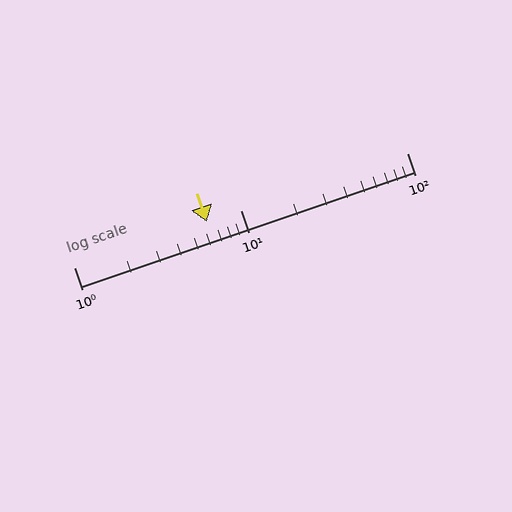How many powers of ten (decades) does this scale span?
The scale spans 2 decades, from 1 to 100.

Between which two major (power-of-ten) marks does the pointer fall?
The pointer is between 1 and 10.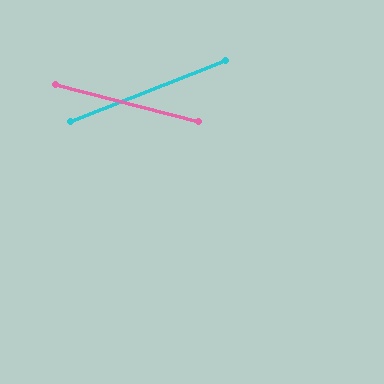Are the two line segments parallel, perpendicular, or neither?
Neither parallel nor perpendicular — they differ by about 36°.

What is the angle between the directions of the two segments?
Approximately 36 degrees.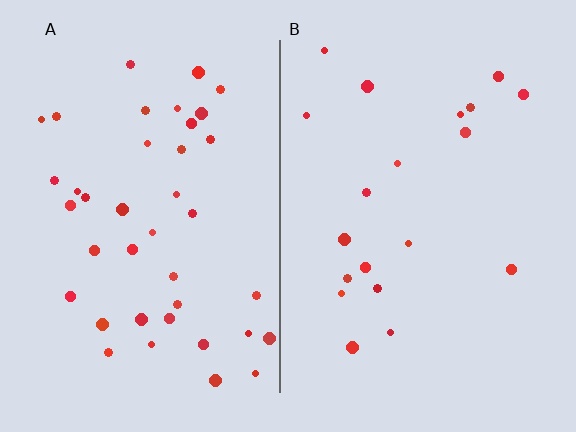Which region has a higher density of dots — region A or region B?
A (the left).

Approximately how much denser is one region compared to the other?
Approximately 2.0× — region A over region B.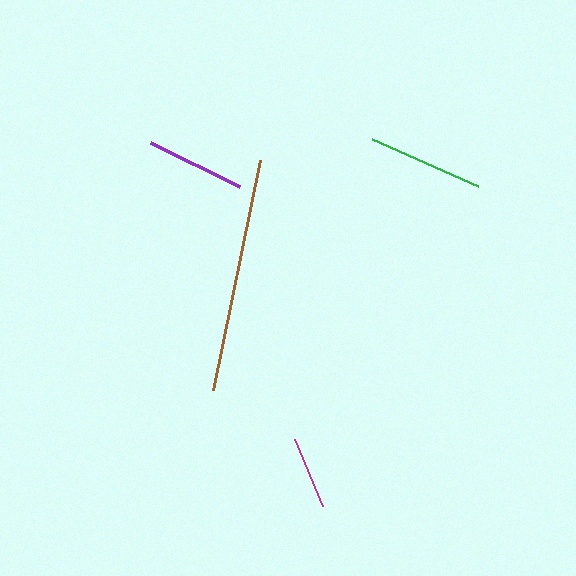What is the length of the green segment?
The green segment is approximately 116 pixels long.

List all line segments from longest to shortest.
From longest to shortest: brown, green, purple, magenta.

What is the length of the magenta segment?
The magenta segment is approximately 73 pixels long.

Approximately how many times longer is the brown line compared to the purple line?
The brown line is approximately 2.3 times the length of the purple line.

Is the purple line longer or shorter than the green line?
The green line is longer than the purple line.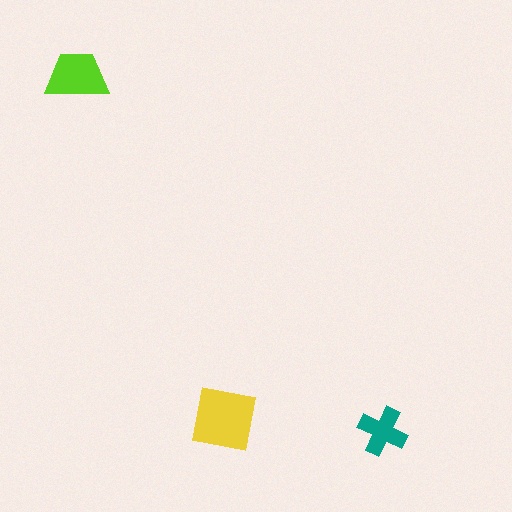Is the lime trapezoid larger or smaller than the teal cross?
Larger.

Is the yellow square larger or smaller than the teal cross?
Larger.